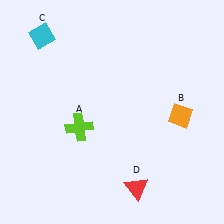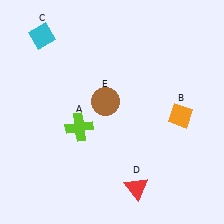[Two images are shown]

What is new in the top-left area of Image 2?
A brown circle (E) was added in the top-left area of Image 2.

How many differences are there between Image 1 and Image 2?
There is 1 difference between the two images.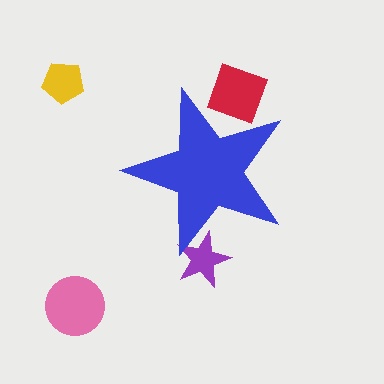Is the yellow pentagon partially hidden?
No, the yellow pentagon is fully visible.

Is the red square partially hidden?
Yes, the red square is partially hidden behind the blue star.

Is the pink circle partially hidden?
No, the pink circle is fully visible.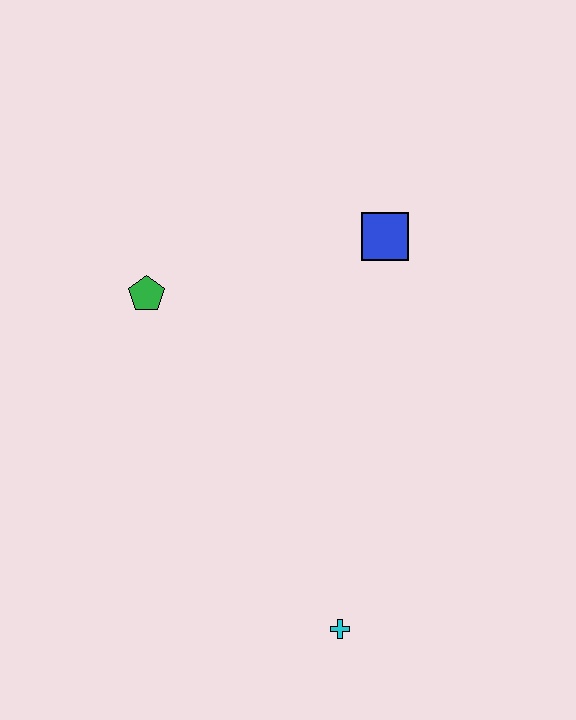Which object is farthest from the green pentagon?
The cyan cross is farthest from the green pentagon.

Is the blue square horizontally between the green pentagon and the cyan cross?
No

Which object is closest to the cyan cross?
The green pentagon is closest to the cyan cross.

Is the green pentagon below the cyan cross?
No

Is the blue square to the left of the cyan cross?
No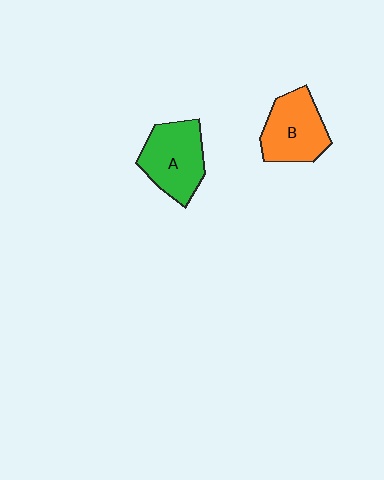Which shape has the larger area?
Shape A (green).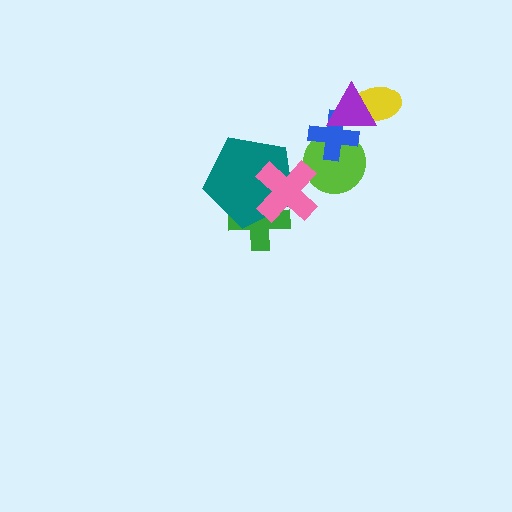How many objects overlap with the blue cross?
2 objects overlap with the blue cross.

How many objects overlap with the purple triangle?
2 objects overlap with the purple triangle.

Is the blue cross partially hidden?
Yes, it is partially covered by another shape.